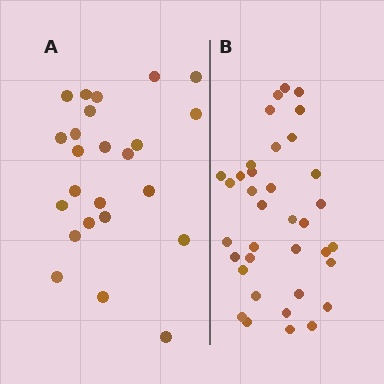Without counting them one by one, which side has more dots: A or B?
Region B (the right region) has more dots.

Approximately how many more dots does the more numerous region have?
Region B has roughly 12 or so more dots than region A.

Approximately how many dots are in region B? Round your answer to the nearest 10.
About 40 dots. (The exact count is 36, which rounds to 40.)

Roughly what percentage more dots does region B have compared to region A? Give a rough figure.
About 50% more.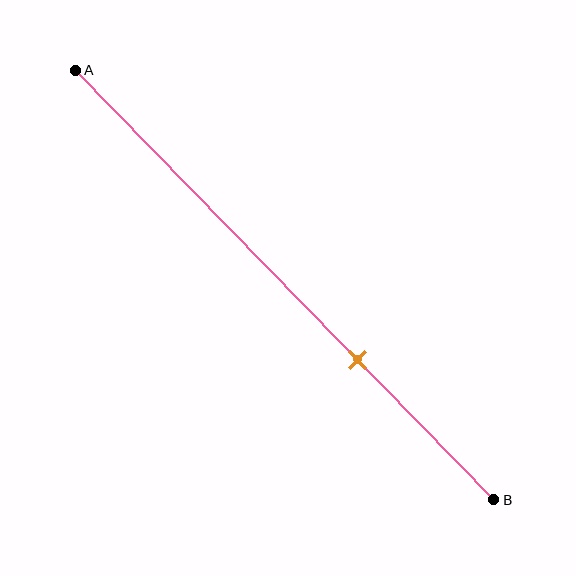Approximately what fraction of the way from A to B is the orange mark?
The orange mark is approximately 65% of the way from A to B.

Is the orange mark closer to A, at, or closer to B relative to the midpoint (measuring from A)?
The orange mark is closer to point B than the midpoint of segment AB.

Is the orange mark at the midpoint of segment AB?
No, the mark is at about 65% from A, not at the 50% midpoint.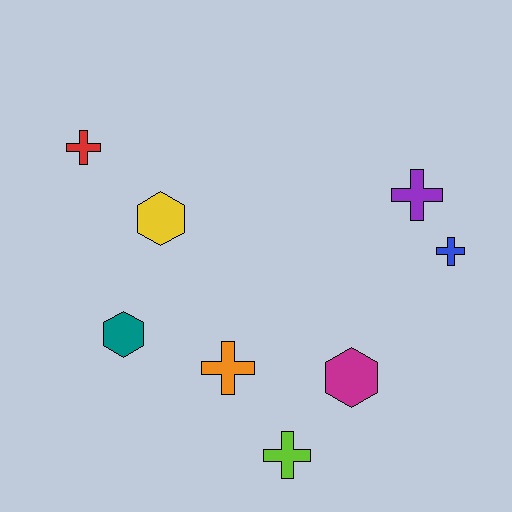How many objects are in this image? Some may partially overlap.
There are 8 objects.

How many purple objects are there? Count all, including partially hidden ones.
There is 1 purple object.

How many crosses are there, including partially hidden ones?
There are 5 crosses.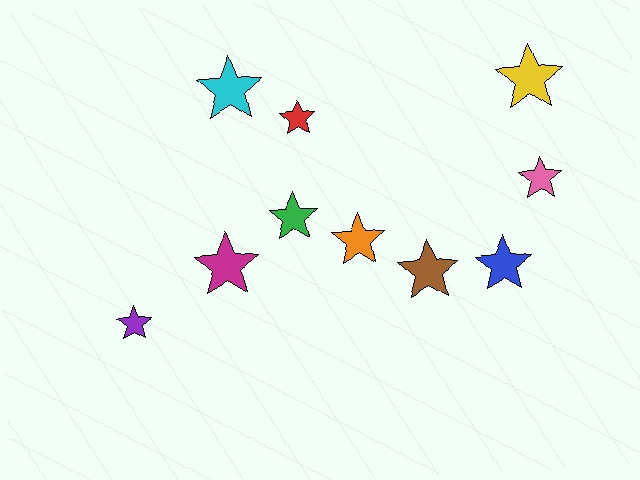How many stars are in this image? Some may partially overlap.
There are 10 stars.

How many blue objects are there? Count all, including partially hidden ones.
There is 1 blue object.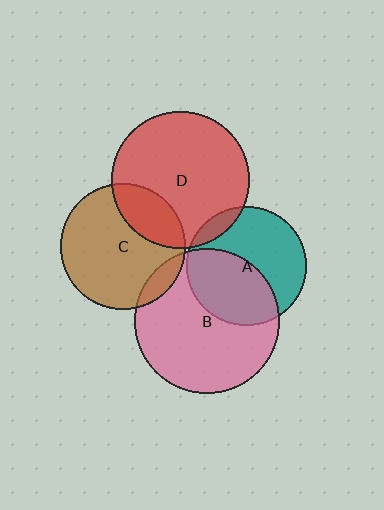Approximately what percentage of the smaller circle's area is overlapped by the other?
Approximately 10%.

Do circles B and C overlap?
Yes.